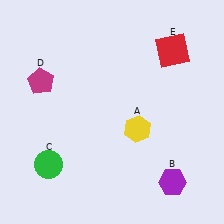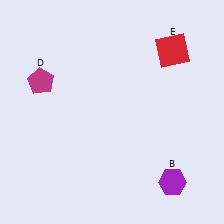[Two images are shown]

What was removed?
The green circle (C), the yellow hexagon (A) were removed in Image 2.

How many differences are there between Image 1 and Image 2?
There are 2 differences between the two images.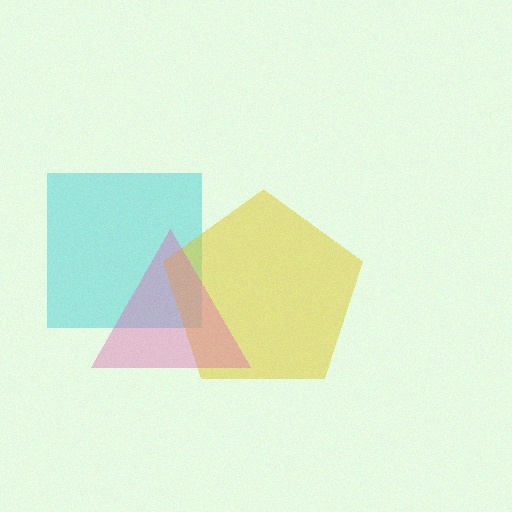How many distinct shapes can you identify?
There are 3 distinct shapes: a cyan square, a yellow pentagon, a pink triangle.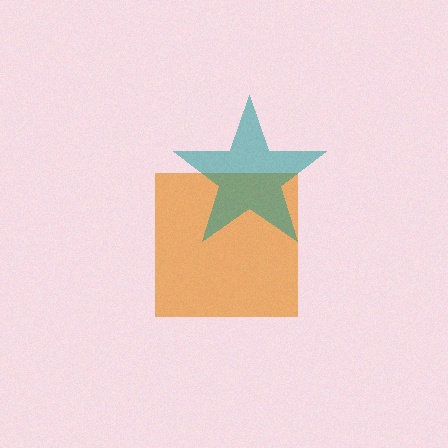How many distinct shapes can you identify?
There are 2 distinct shapes: an orange square, a teal star.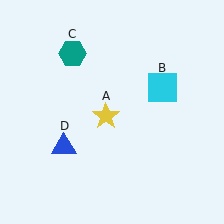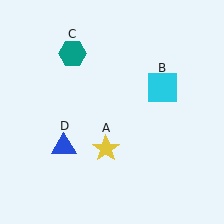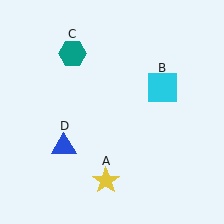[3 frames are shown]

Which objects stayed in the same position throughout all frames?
Cyan square (object B) and teal hexagon (object C) and blue triangle (object D) remained stationary.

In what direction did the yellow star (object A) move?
The yellow star (object A) moved down.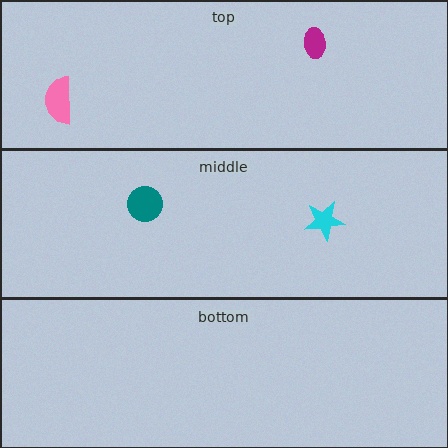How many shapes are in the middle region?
2.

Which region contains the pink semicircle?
The top region.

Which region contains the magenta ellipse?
The top region.